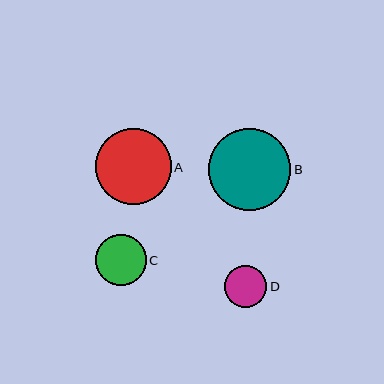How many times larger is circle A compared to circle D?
Circle A is approximately 1.8 times the size of circle D.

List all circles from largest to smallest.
From largest to smallest: B, A, C, D.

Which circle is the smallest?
Circle D is the smallest with a size of approximately 42 pixels.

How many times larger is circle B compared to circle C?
Circle B is approximately 1.6 times the size of circle C.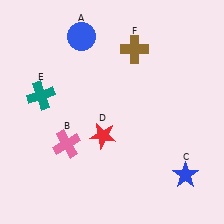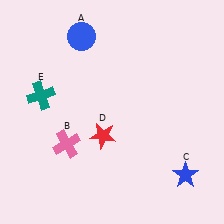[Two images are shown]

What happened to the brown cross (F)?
The brown cross (F) was removed in Image 2. It was in the top-right area of Image 1.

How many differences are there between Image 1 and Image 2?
There is 1 difference between the two images.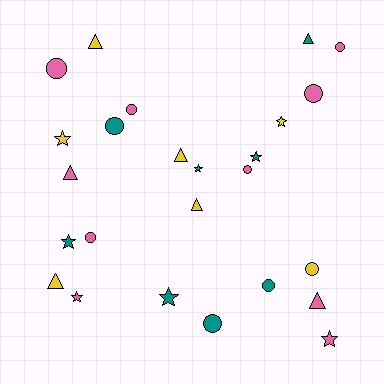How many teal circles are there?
There are 3 teal circles.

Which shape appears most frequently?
Circle, with 10 objects.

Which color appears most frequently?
Pink, with 10 objects.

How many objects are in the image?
There are 25 objects.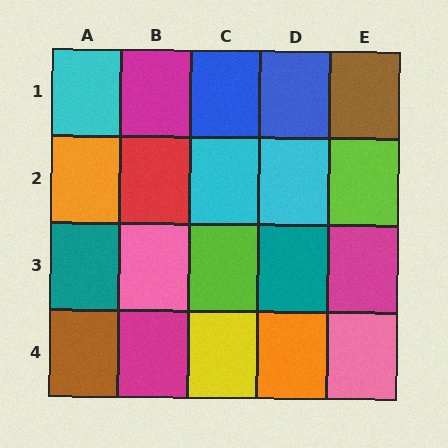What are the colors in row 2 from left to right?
Orange, red, cyan, cyan, lime.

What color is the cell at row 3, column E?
Magenta.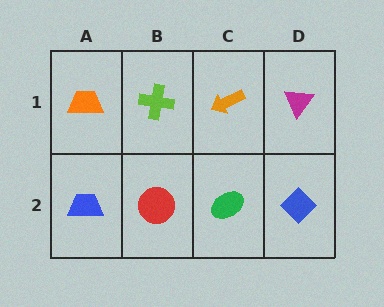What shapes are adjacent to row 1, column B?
A red circle (row 2, column B), an orange trapezoid (row 1, column A), an orange arrow (row 1, column C).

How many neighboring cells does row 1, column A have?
2.